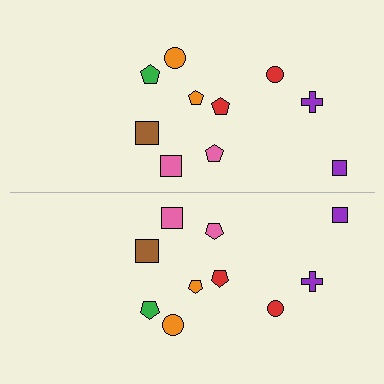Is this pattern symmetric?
Yes, this pattern has bilateral (reflection) symmetry.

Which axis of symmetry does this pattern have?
The pattern has a horizontal axis of symmetry running through the center of the image.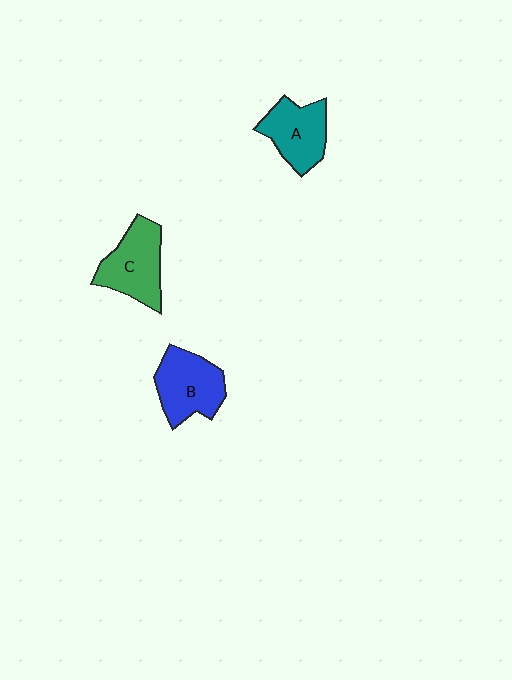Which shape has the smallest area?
Shape A (teal).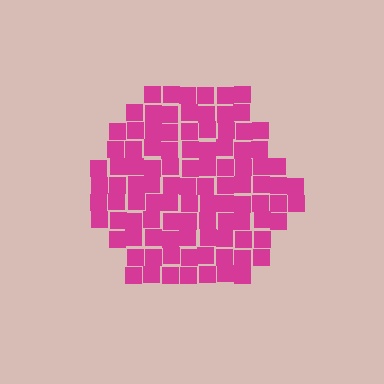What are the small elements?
The small elements are squares.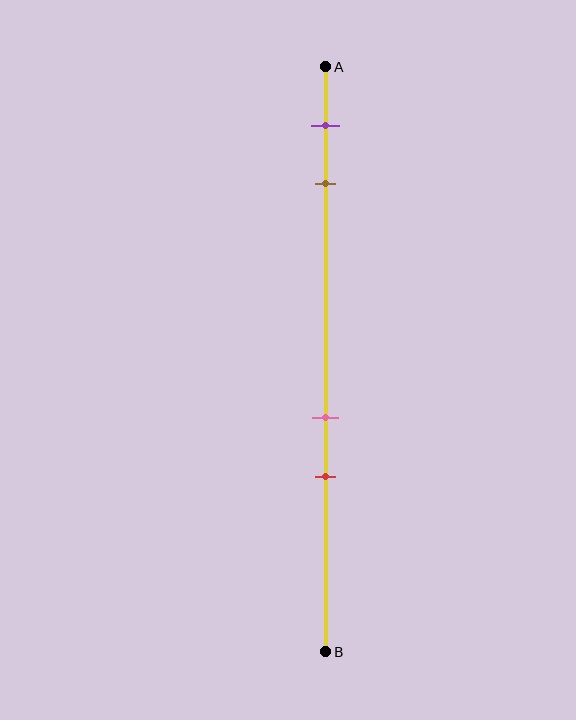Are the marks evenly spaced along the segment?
No, the marks are not evenly spaced.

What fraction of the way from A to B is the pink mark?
The pink mark is approximately 60% (0.6) of the way from A to B.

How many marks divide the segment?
There are 4 marks dividing the segment.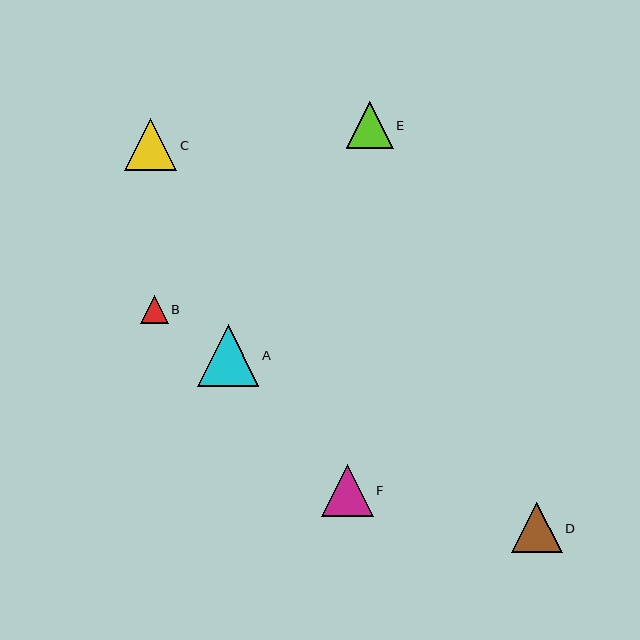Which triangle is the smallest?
Triangle B is the smallest with a size of approximately 27 pixels.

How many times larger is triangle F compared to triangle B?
Triangle F is approximately 1.9 times the size of triangle B.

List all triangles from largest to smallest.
From largest to smallest: A, C, F, D, E, B.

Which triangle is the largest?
Triangle A is the largest with a size of approximately 62 pixels.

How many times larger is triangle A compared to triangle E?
Triangle A is approximately 1.3 times the size of triangle E.